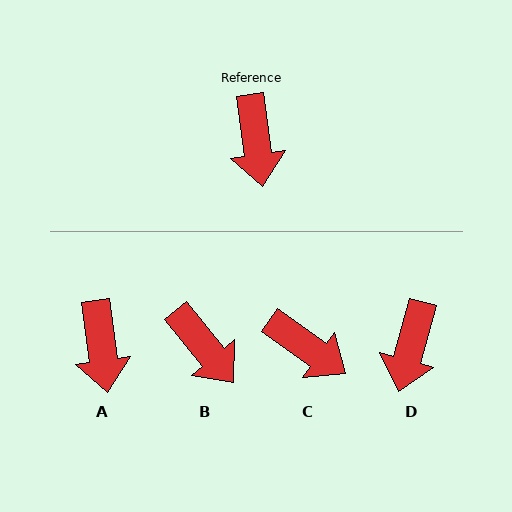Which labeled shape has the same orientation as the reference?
A.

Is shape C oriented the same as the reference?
No, it is off by about 47 degrees.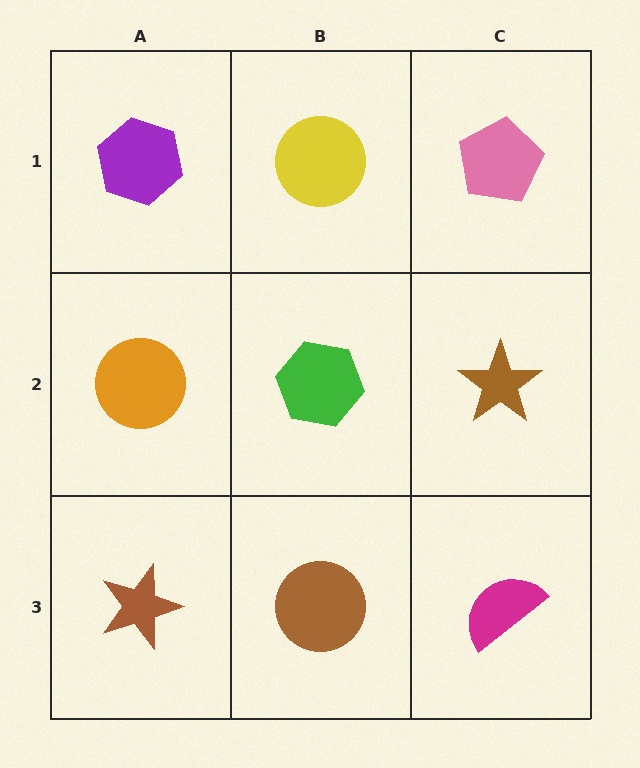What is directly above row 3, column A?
An orange circle.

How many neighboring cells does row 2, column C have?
3.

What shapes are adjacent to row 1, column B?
A green hexagon (row 2, column B), a purple hexagon (row 1, column A), a pink pentagon (row 1, column C).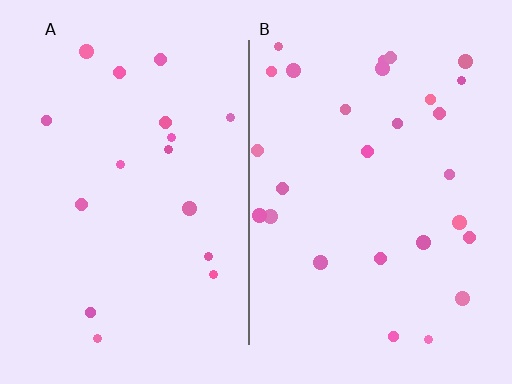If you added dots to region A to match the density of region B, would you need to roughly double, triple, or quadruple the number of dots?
Approximately double.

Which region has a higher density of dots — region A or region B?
B (the right).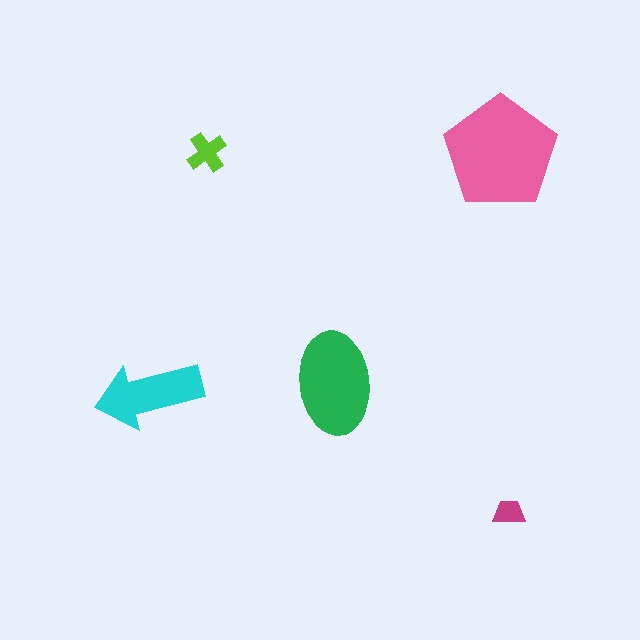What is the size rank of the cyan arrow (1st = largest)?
3rd.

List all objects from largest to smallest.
The pink pentagon, the green ellipse, the cyan arrow, the lime cross, the magenta trapezoid.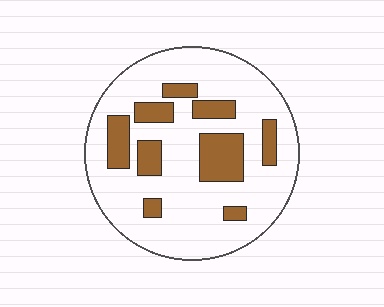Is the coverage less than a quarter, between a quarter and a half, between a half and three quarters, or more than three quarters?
Less than a quarter.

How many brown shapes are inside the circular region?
9.